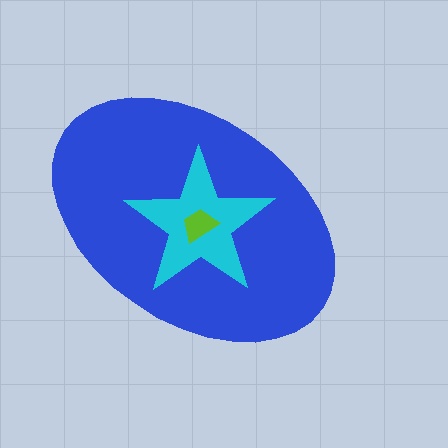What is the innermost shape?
The lime trapezoid.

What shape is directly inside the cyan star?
The lime trapezoid.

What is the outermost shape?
The blue ellipse.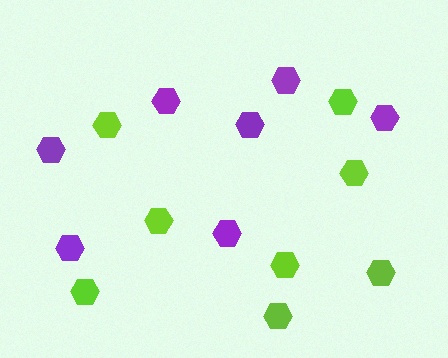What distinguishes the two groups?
There are 2 groups: one group of lime hexagons (8) and one group of purple hexagons (7).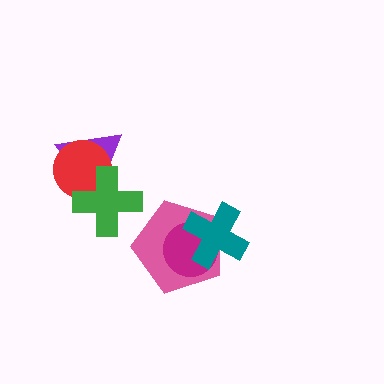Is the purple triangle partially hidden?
Yes, it is partially covered by another shape.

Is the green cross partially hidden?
No, no other shape covers it.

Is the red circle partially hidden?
Yes, it is partially covered by another shape.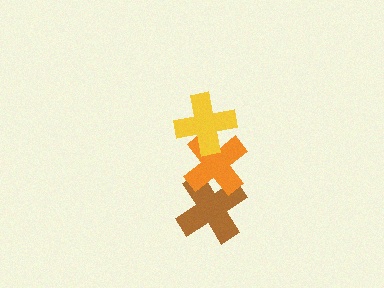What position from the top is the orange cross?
The orange cross is 2nd from the top.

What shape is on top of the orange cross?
The yellow cross is on top of the orange cross.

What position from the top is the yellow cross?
The yellow cross is 1st from the top.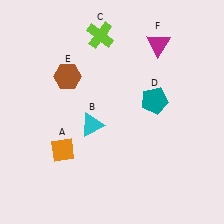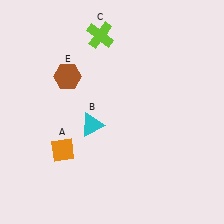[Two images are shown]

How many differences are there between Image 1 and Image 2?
There are 2 differences between the two images.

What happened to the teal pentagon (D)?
The teal pentagon (D) was removed in Image 2. It was in the top-right area of Image 1.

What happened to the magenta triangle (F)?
The magenta triangle (F) was removed in Image 2. It was in the top-right area of Image 1.